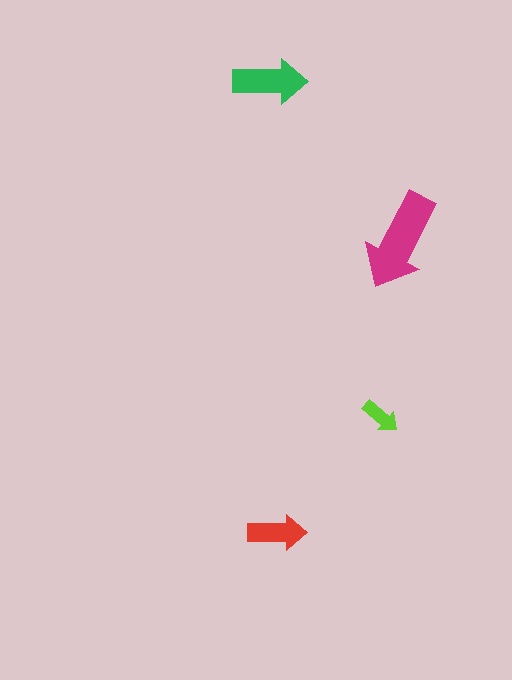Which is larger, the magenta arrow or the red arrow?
The magenta one.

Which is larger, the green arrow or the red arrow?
The green one.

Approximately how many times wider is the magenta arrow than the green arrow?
About 1.5 times wider.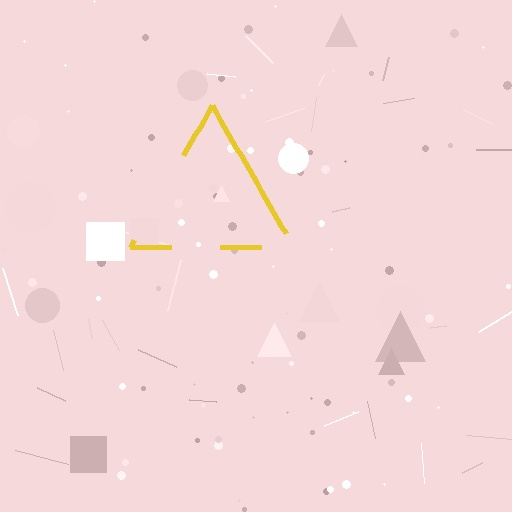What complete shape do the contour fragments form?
The contour fragments form a triangle.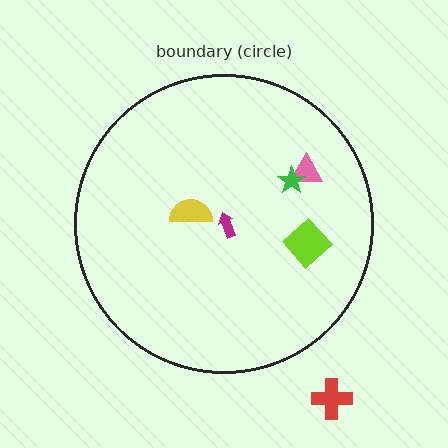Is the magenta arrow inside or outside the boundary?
Inside.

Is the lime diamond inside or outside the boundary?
Inside.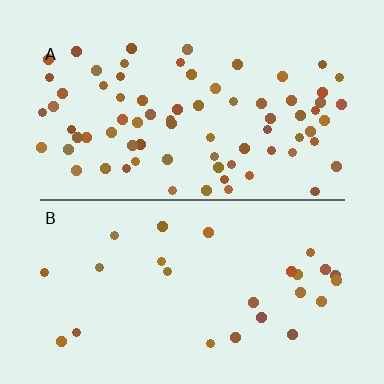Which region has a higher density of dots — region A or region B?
A (the top).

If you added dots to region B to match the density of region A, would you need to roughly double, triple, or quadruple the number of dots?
Approximately triple.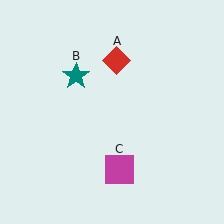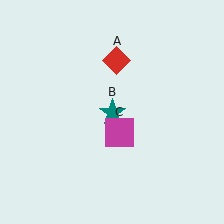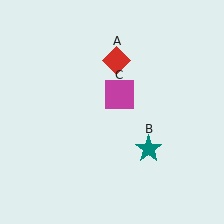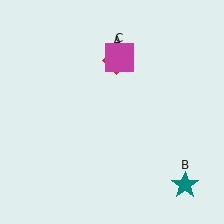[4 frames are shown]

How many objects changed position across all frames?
2 objects changed position: teal star (object B), magenta square (object C).